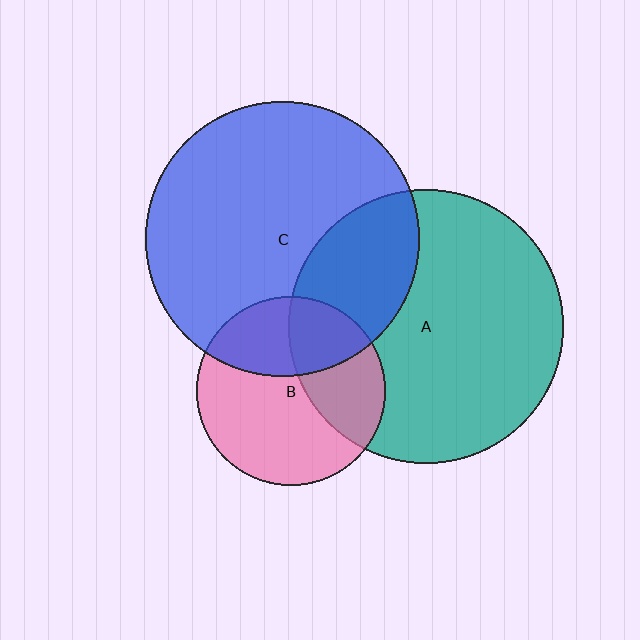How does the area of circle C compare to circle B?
Approximately 2.1 times.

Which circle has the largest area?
Circle C (blue).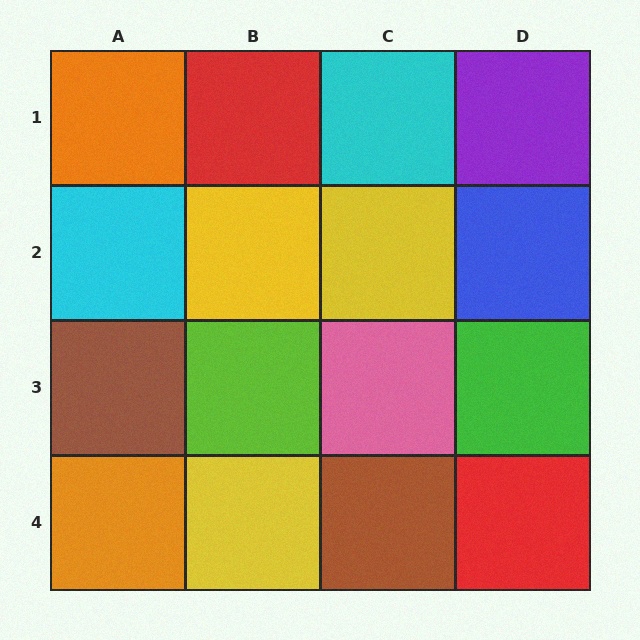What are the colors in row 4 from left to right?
Orange, yellow, brown, red.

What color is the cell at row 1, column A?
Orange.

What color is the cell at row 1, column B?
Red.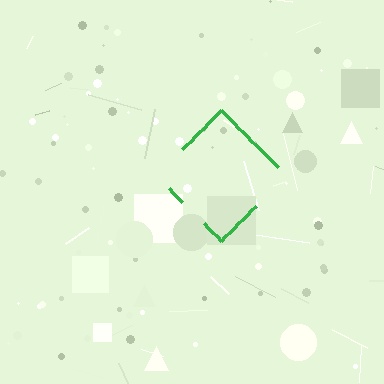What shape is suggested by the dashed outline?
The dashed outline suggests a diamond.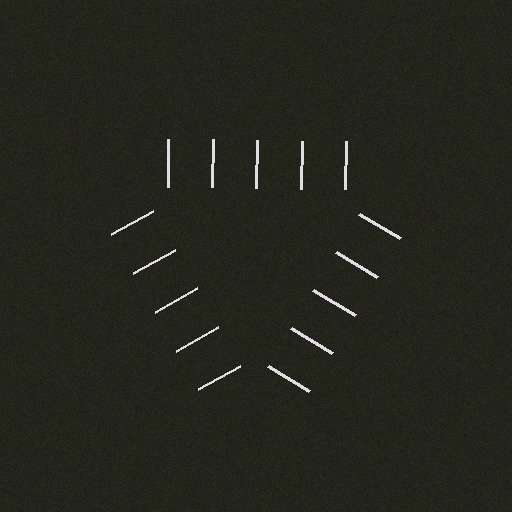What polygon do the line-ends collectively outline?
An illusory triangle — the line segments terminate on its edges but no continuous stroke is drawn.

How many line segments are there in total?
15 — 5 along each of the 3 edges.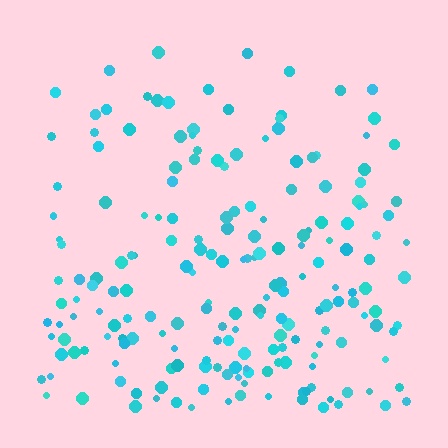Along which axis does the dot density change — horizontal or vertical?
Vertical.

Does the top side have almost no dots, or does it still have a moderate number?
Still a moderate number, just noticeably fewer than the bottom.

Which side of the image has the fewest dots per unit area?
The top.